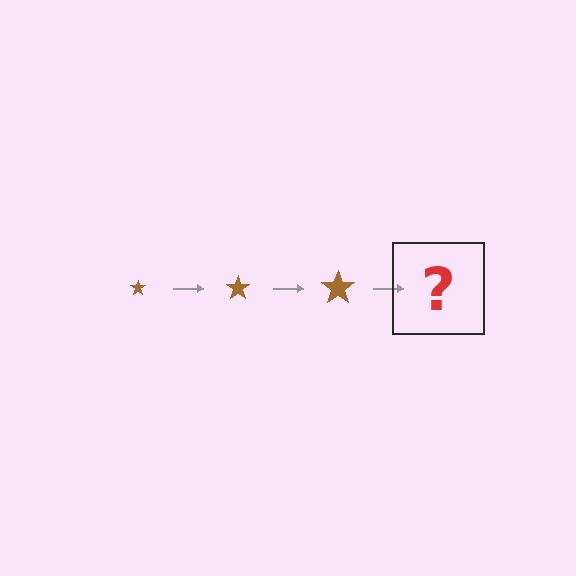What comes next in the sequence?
The next element should be a brown star, larger than the previous one.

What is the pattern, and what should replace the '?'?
The pattern is that the star gets progressively larger each step. The '?' should be a brown star, larger than the previous one.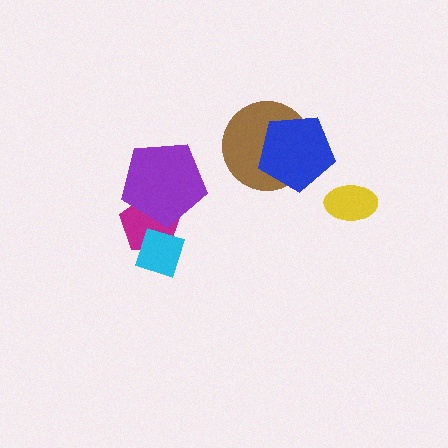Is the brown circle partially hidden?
Yes, it is partially covered by another shape.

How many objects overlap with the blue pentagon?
1 object overlaps with the blue pentagon.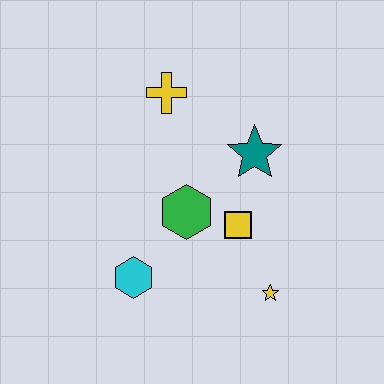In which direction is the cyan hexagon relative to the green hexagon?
The cyan hexagon is below the green hexagon.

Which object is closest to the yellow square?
The green hexagon is closest to the yellow square.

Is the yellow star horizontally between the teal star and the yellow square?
No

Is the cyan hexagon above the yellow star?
Yes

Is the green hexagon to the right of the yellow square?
No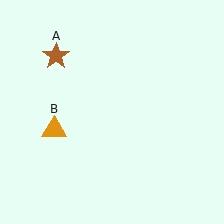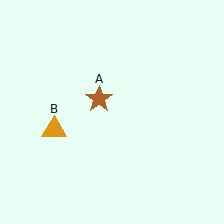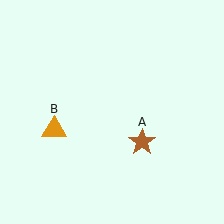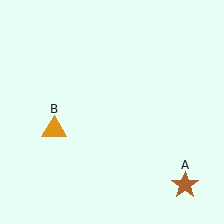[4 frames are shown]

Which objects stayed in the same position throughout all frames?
Orange triangle (object B) remained stationary.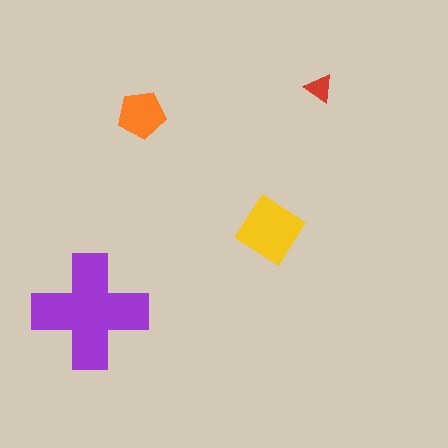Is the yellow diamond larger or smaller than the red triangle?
Larger.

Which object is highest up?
The red triangle is topmost.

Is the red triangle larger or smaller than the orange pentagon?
Smaller.